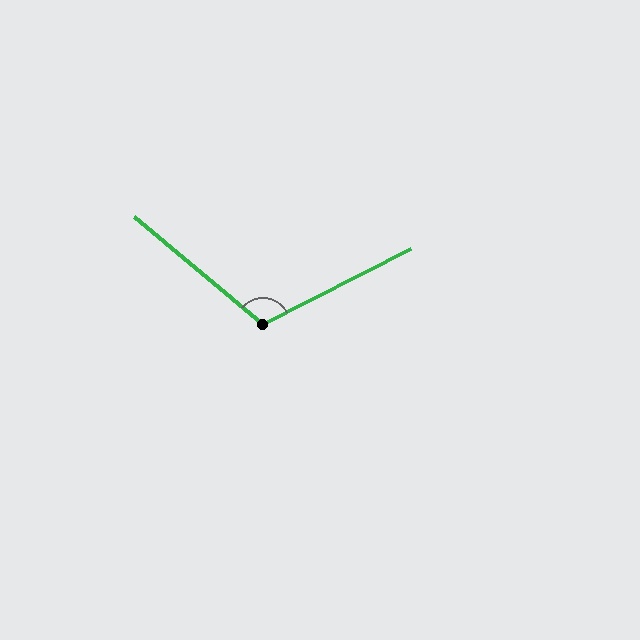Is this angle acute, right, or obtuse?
It is obtuse.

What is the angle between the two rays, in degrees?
Approximately 113 degrees.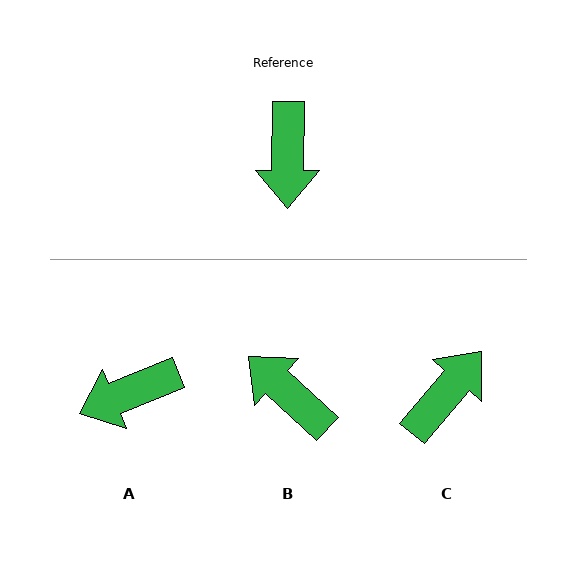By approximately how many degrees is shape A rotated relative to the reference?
Approximately 67 degrees clockwise.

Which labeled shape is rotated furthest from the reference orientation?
C, about 140 degrees away.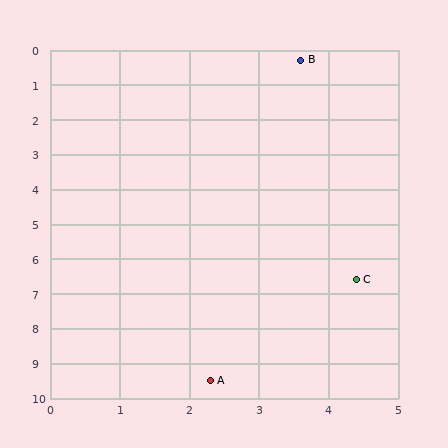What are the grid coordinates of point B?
Point B is at approximately (3.6, 0.3).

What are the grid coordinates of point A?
Point A is at approximately (2.3, 9.5).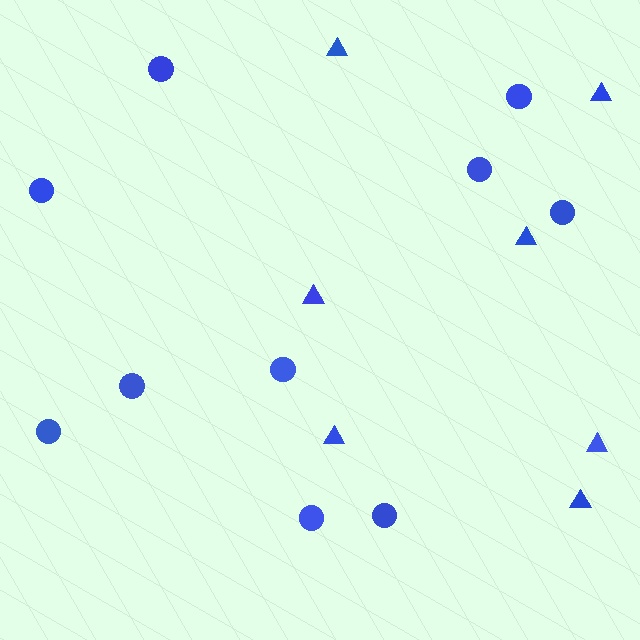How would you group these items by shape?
There are 2 groups: one group of circles (10) and one group of triangles (7).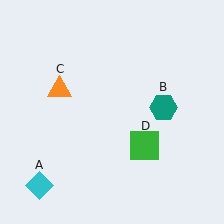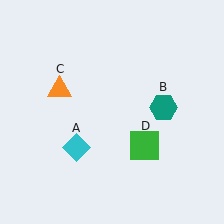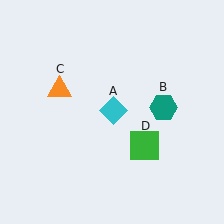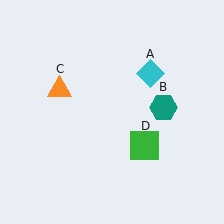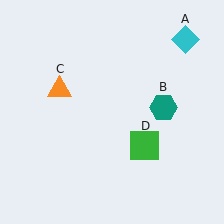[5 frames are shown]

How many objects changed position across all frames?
1 object changed position: cyan diamond (object A).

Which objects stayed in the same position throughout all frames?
Teal hexagon (object B) and orange triangle (object C) and green square (object D) remained stationary.